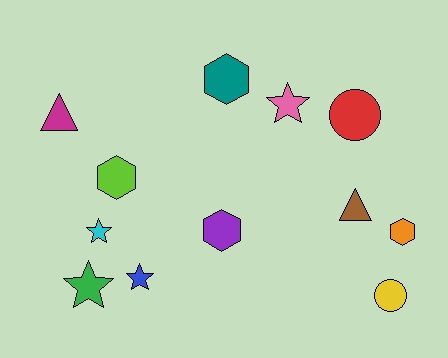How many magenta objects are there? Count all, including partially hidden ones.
There is 1 magenta object.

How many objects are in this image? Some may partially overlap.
There are 12 objects.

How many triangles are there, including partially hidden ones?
There are 2 triangles.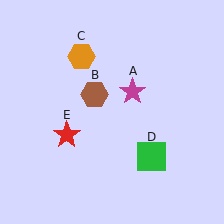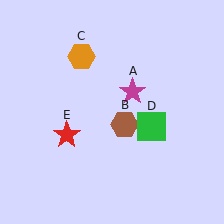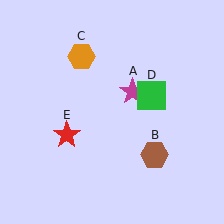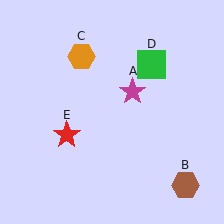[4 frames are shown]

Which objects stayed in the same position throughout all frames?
Magenta star (object A) and orange hexagon (object C) and red star (object E) remained stationary.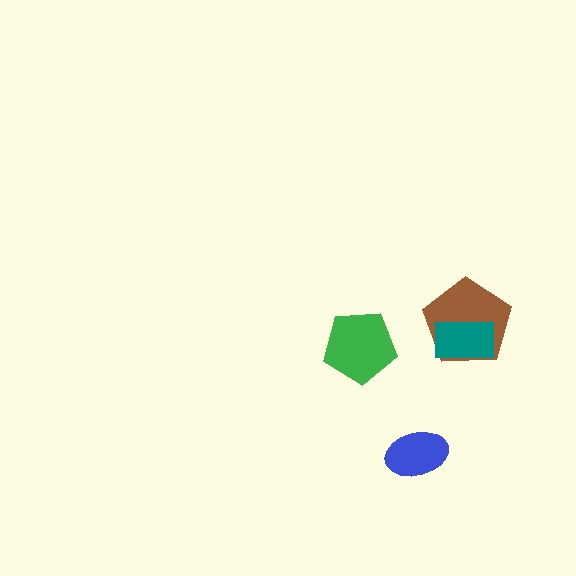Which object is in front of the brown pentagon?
The teal rectangle is in front of the brown pentagon.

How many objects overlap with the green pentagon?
0 objects overlap with the green pentagon.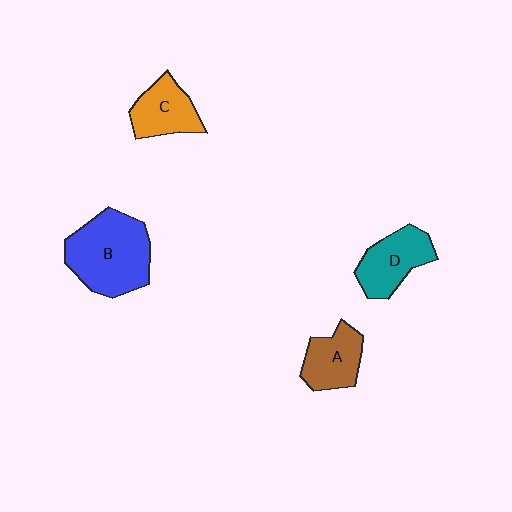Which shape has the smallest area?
Shape A (brown).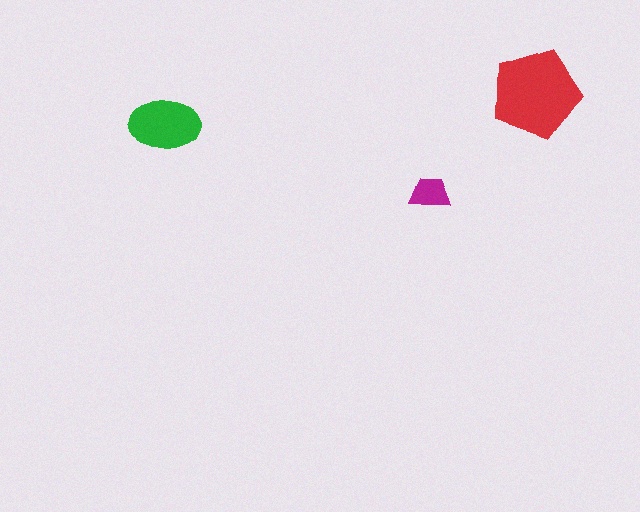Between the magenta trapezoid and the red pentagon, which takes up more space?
The red pentagon.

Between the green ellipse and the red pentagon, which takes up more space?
The red pentagon.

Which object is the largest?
The red pentagon.